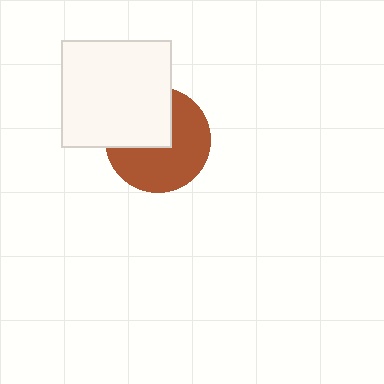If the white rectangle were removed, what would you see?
You would see the complete brown circle.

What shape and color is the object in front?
The object in front is a white rectangle.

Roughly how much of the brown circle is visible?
About half of it is visible (roughly 61%).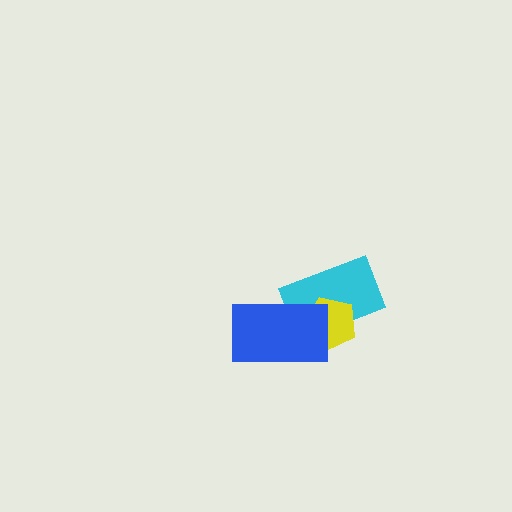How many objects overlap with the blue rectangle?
2 objects overlap with the blue rectangle.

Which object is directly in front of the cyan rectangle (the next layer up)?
The yellow pentagon is directly in front of the cyan rectangle.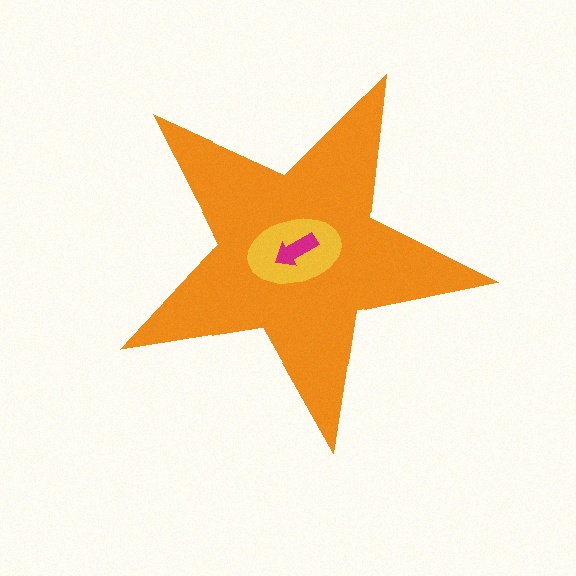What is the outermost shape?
The orange star.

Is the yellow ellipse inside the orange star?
Yes.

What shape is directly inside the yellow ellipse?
The magenta arrow.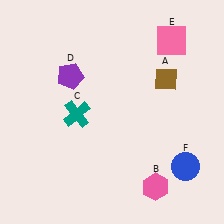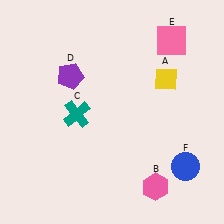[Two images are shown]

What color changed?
The diamond (A) changed from brown in Image 1 to yellow in Image 2.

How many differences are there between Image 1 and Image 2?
There is 1 difference between the two images.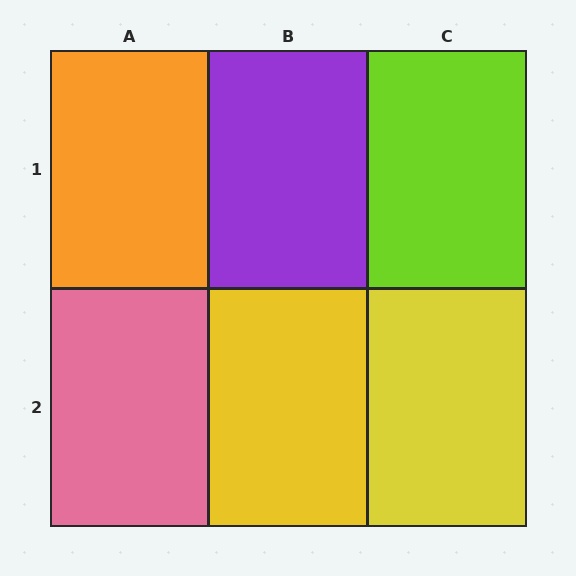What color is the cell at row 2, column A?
Pink.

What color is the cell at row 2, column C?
Yellow.